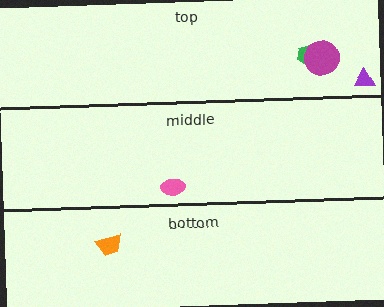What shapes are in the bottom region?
The orange trapezoid.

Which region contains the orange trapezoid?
The bottom region.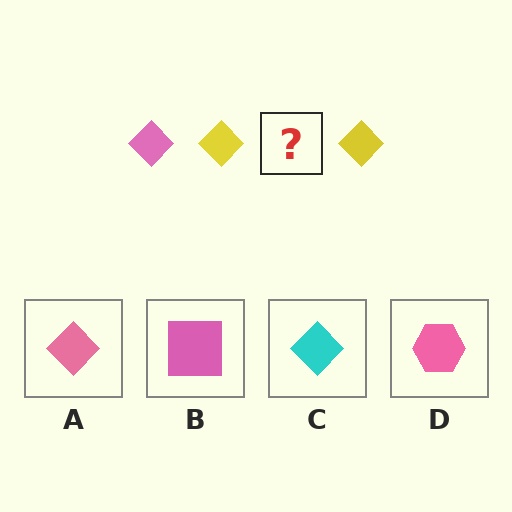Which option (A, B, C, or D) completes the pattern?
A.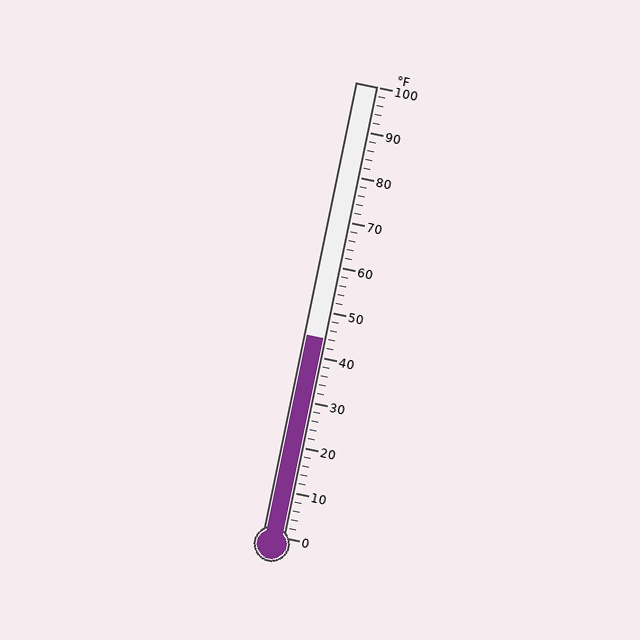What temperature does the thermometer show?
The thermometer shows approximately 44°F.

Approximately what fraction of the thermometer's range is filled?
The thermometer is filled to approximately 45% of its range.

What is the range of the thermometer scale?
The thermometer scale ranges from 0°F to 100°F.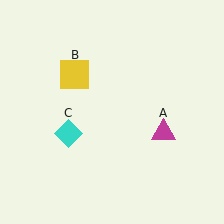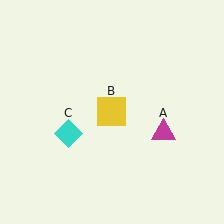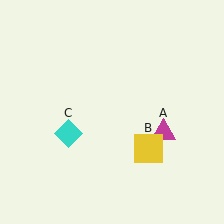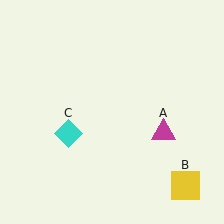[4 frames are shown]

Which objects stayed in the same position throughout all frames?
Magenta triangle (object A) and cyan diamond (object C) remained stationary.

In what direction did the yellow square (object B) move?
The yellow square (object B) moved down and to the right.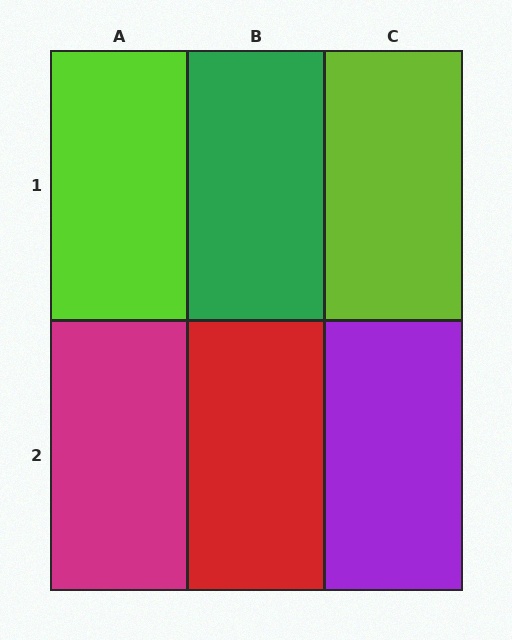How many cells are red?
1 cell is red.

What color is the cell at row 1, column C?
Lime.